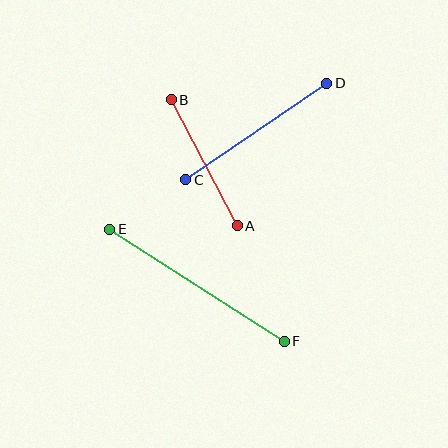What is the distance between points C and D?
The distance is approximately 171 pixels.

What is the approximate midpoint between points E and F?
The midpoint is at approximately (197, 285) pixels.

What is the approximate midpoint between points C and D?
The midpoint is at approximately (256, 132) pixels.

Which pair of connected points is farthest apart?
Points E and F are farthest apart.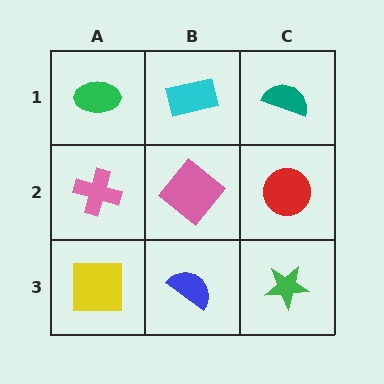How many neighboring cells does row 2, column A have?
3.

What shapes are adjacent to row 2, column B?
A cyan rectangle (row 1, column B), a blue semicircle (row 3, column B), a pink cross (row 2, column A), a red circle (row 2, column C).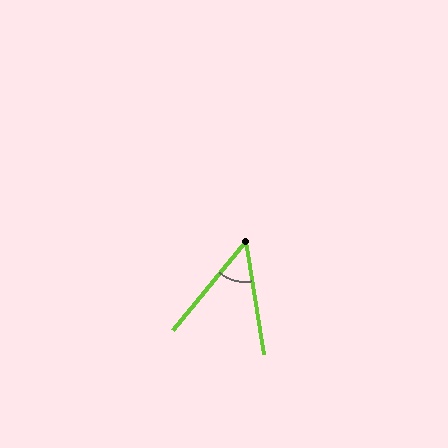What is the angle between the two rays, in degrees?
Approximately 49 degrees.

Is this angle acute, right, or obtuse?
It is acute.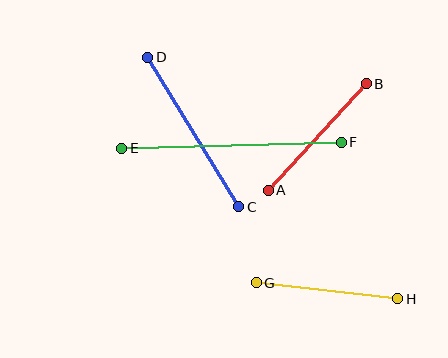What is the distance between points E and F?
The distance is approximately 219 pixels.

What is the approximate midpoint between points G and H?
The midpoint is at approximately (327, 291) pixels.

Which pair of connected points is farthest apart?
Points E and F are farthest apart.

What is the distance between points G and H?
The distance is approximately 143 pixels.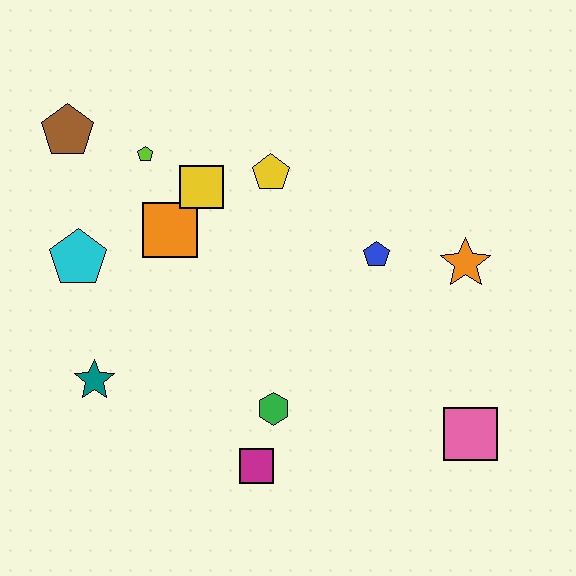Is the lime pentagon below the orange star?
No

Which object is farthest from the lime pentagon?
The pink square is farthest from the lime pentagon.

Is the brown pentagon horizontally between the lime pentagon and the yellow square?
No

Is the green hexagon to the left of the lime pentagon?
No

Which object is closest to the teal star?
The cyan pentagon is closest to the teal star.